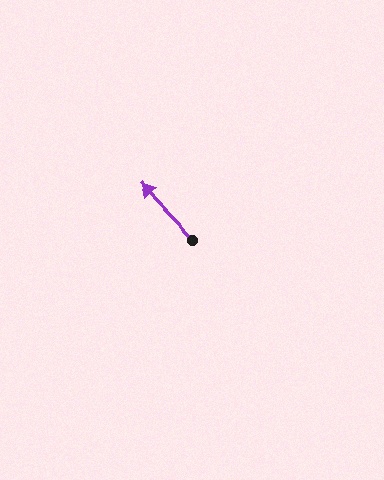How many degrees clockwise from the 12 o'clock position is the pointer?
Approximately 316 degrees.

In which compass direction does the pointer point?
Northwest.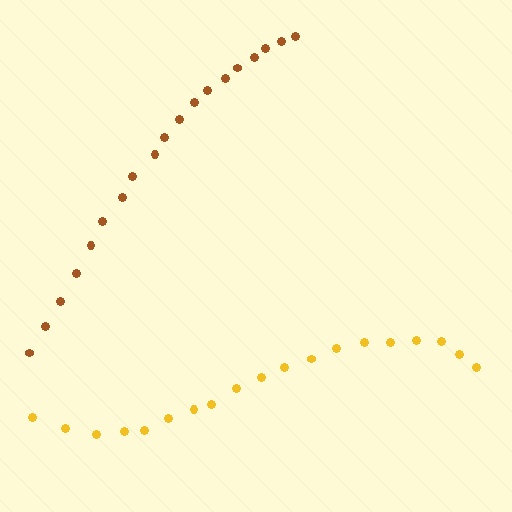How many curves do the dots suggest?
There are 2 distinct paths.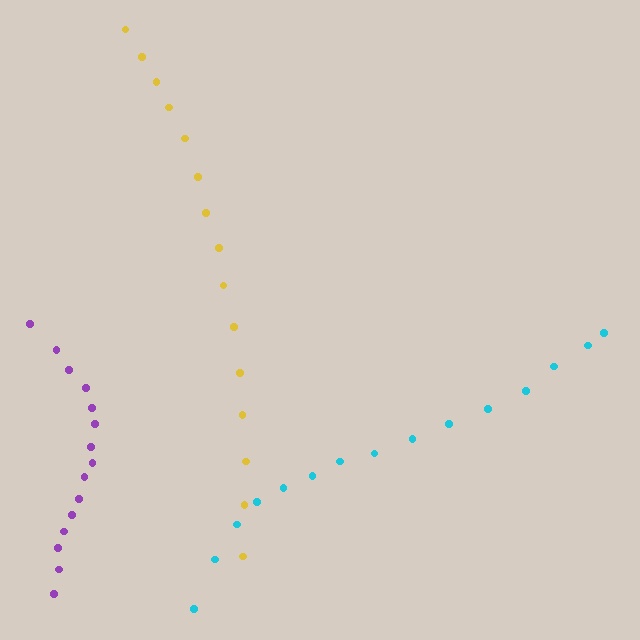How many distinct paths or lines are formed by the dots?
There are 3 distinct paths.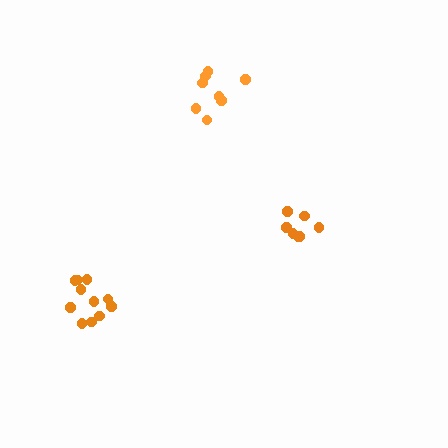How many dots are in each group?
Group 1: 7 dots, Group 2: 8 dots, Group 3: 11 dots (26 total).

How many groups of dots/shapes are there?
There are 3 groups.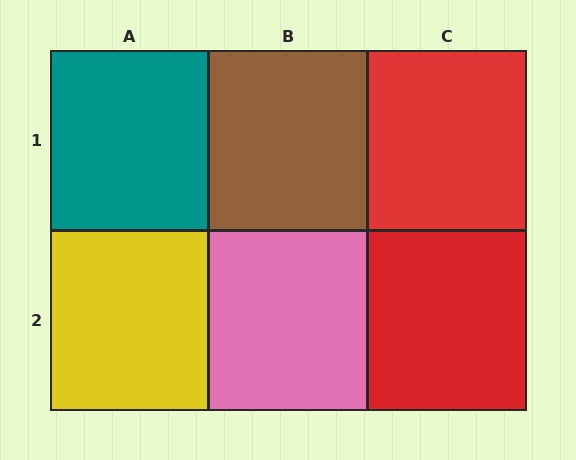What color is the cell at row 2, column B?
Pink.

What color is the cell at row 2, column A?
Yellow.